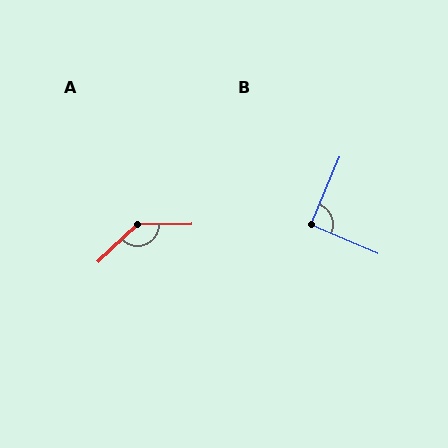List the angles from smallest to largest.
B (91°), A (137°).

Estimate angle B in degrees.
Approximately 91 degrees.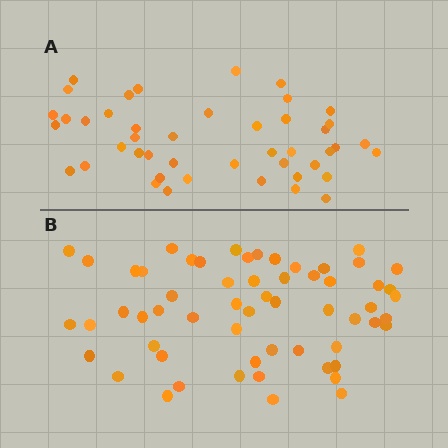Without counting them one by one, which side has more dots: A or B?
Region B (the bottom region) has more dots.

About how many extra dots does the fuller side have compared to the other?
Region B has approximately 15 more dots than region A.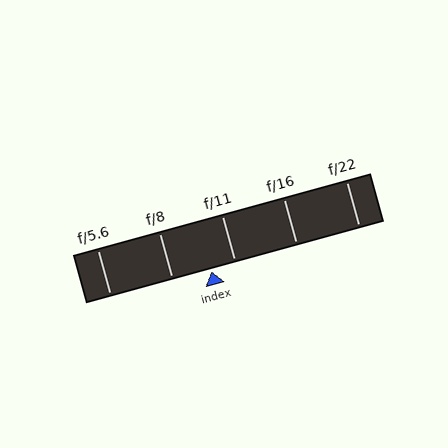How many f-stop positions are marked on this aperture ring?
There are 5 f-stop positions marked.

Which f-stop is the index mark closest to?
The index mark is closest to f/11.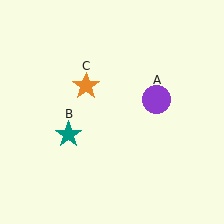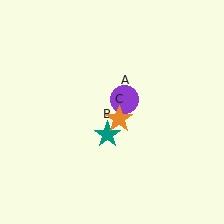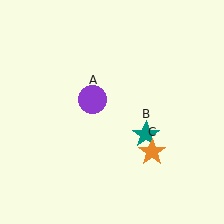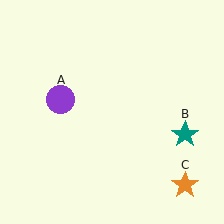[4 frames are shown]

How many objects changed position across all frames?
3 objects changed position: purple circle (object A), teal star (object B), orange star (object C).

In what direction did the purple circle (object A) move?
The purple circle (object A) moved left.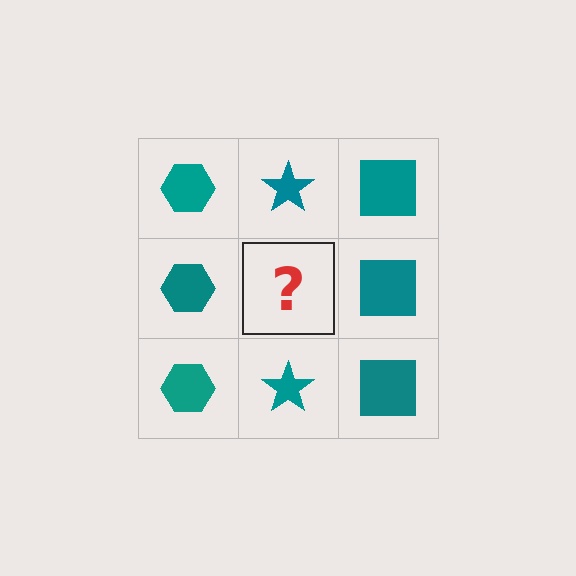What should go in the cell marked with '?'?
The missing cell should contain a teal star.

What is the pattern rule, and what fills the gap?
The rule is that each column has a consistent shape. The gap should be filled with a teal star.